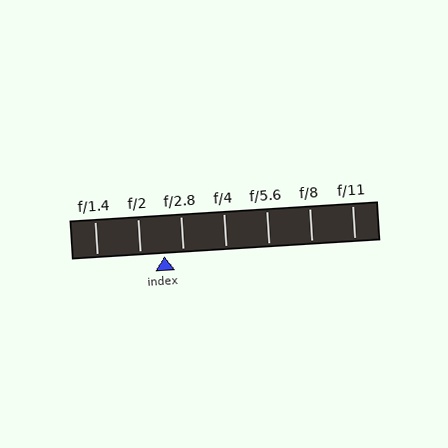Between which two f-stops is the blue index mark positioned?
The index mark is between f/2 and f/2.8.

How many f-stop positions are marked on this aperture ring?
There are 7 f-stop positions marked.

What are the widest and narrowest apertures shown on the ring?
The widest aperture shown is f/1.4 and the narrowest is f/11.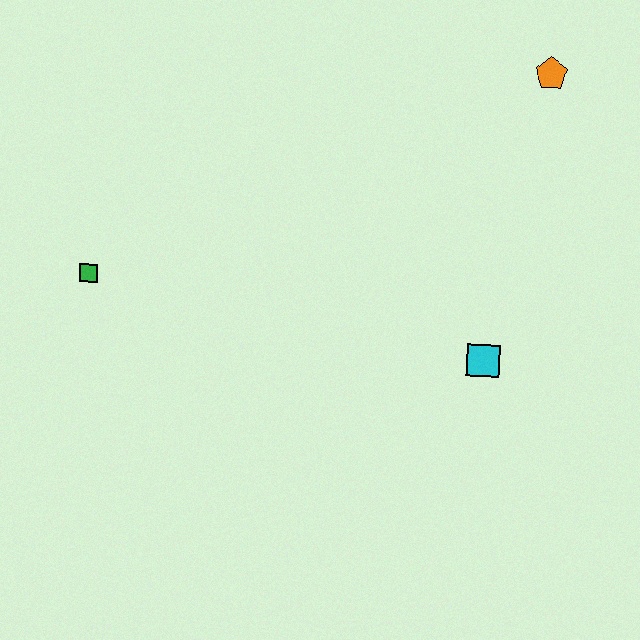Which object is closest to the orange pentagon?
The cyan square is closest to the orange pentagon.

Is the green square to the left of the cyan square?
Yes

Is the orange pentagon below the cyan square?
No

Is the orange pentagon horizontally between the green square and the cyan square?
No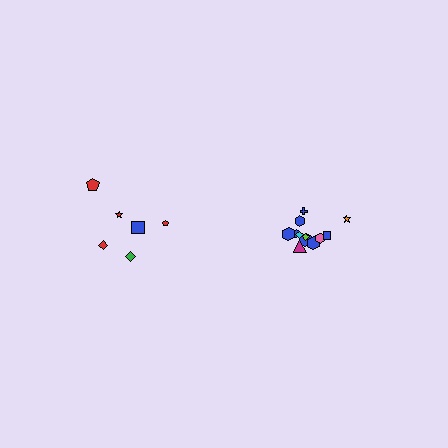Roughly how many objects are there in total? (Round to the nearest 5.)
Roughly 20 objects in total.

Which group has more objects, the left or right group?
The right group.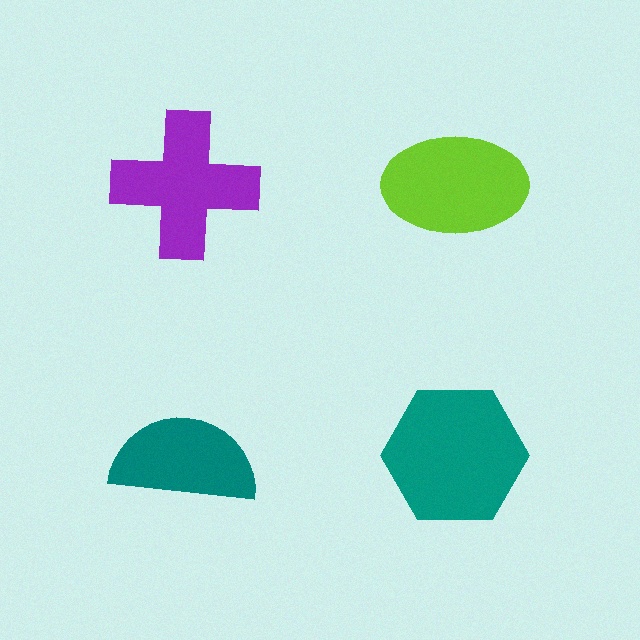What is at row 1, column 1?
A purple cross.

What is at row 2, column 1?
A teal semicircle.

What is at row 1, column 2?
A lime ellipse.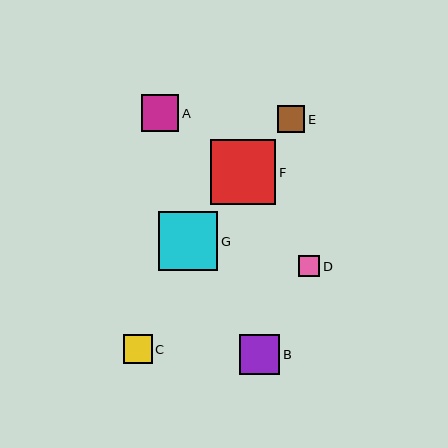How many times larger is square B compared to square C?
Square B is approximately 1.4 times the size of square C.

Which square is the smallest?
Square D is the smallest with a size of approximately 21 pixels.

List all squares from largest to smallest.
From largest to smallest: F, G, B, A, C, E, D.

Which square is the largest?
Square F is the largest with a size of approximately 66 pixels.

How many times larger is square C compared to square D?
Square C is approximately 1.4 times the size of square D.